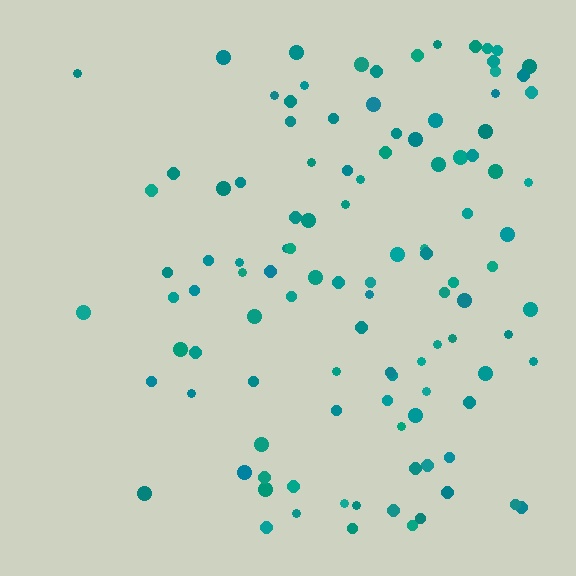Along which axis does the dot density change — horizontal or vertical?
Horizontal.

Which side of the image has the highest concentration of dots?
The right.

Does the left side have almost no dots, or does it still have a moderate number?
Still a moderate number, just noticeably fewer than the right.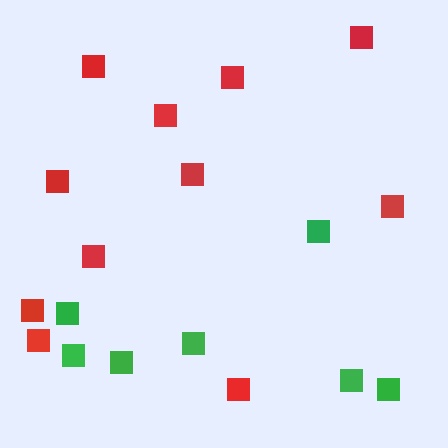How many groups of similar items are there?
There are 2 groups: one group of green squares (7) and one group of red squares (11).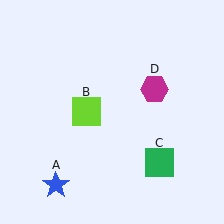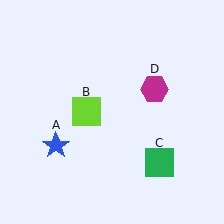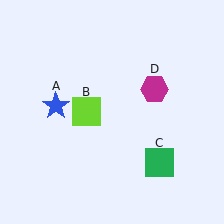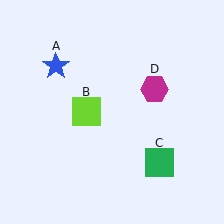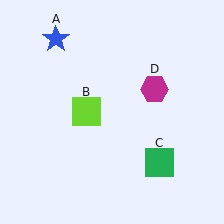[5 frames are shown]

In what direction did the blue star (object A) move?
The blue star (object A) moved up.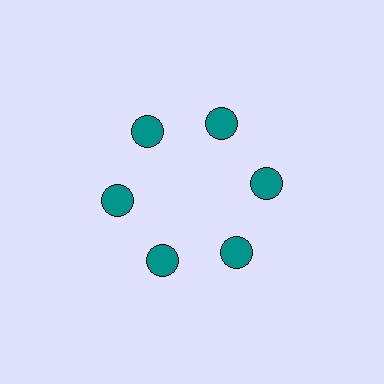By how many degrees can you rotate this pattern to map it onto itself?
The pattern maps onto itself every 60 degrees of rotation.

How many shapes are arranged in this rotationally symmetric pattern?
There are 6 shapes, arranged in 6 groups of 1.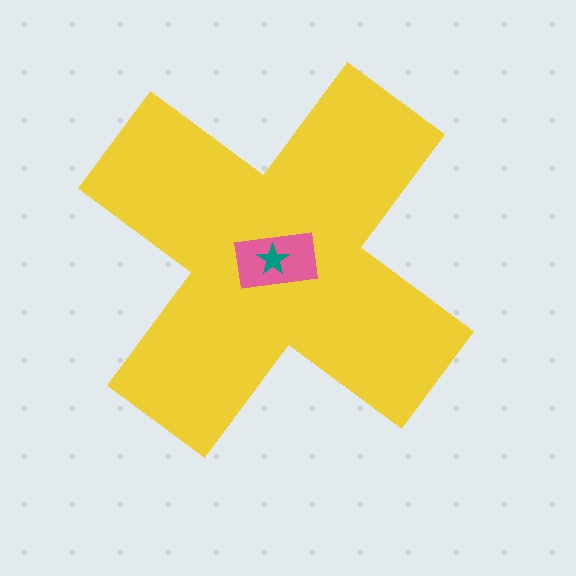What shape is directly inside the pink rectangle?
The teal star.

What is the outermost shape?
The yellow cross.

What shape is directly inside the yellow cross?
The pink rectangle.